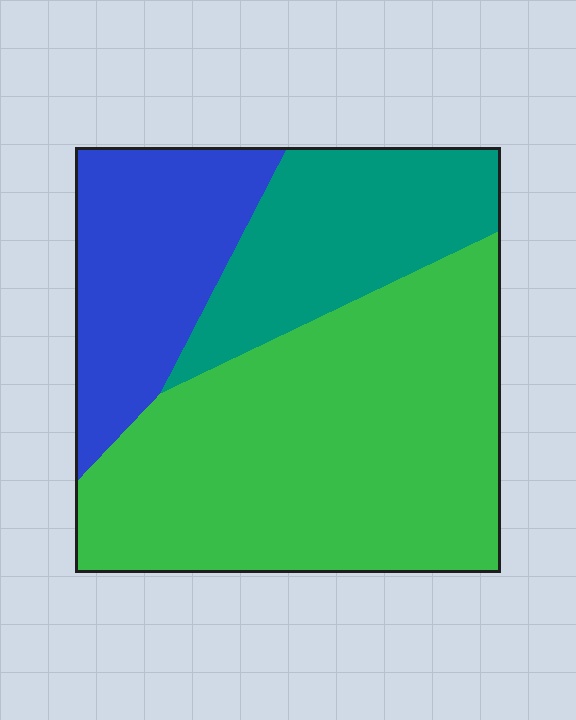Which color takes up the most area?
Green, at roughly 55%.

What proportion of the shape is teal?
Teal takes up less than a quarter of the shape.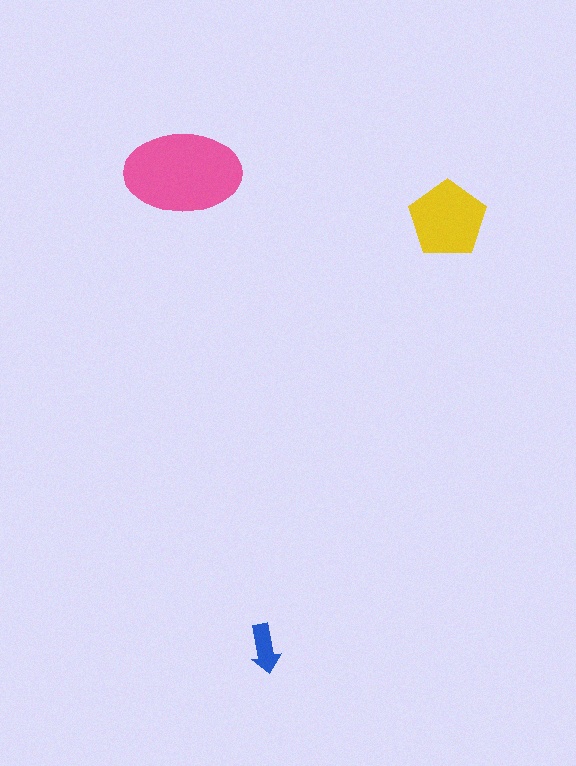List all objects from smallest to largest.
The blue arrow, the yellow pentagon, the pink ellipse.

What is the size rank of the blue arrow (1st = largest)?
3rd.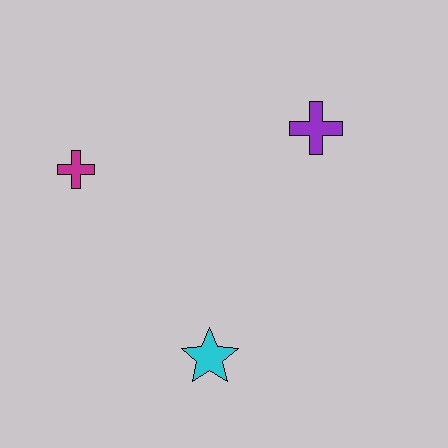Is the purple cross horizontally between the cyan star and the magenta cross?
No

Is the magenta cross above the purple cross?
No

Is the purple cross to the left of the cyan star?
No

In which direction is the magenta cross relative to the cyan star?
The magenta cross is above the cyan star.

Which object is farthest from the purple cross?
The cyan star is farthest from the purple cross.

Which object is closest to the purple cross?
The magenta cross is closest to the purple cross.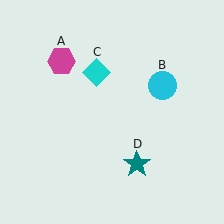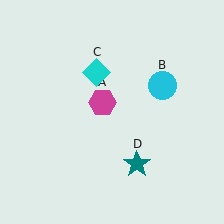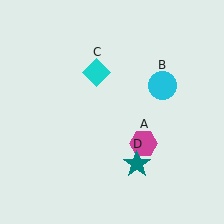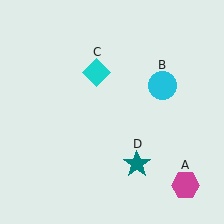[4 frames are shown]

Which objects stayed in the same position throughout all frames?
Cyan circle (object B) and cyan diamond (object C) and teal star (object D) remained stationary.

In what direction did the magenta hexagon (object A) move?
The magenta hexagon (object A) moved down and to the right.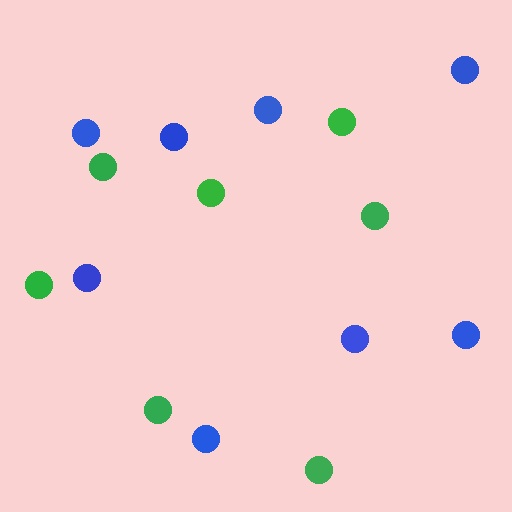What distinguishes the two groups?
There are 2 groups: one group of green circles (7) and one group of blue circles (8).